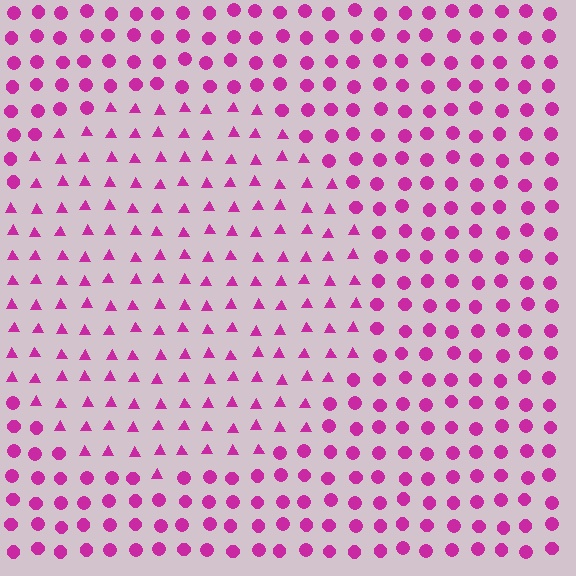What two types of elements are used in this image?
The image uses triangles inside the circle region and circles outside it.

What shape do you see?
I see a circle.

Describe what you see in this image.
The image is filled with small magenta elements arranged in a uniform grid. A circle-shaped region contains triangles, while the surrounding area contains circles. The boundary is defined purely by the change in element shape.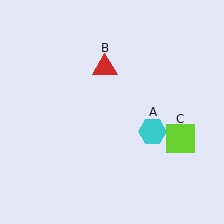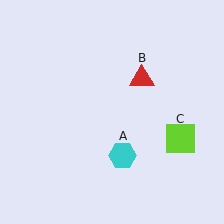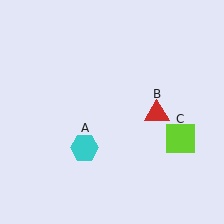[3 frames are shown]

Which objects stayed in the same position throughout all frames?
Lime square (object C) remained stationary.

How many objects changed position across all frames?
2 objects changed position: cyan hexagon (object A), red triangle (object B).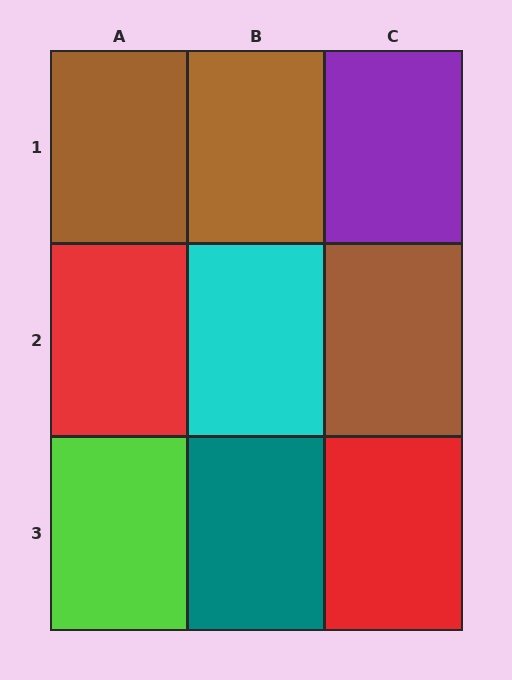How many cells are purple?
1 cell is purple.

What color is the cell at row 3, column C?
Red.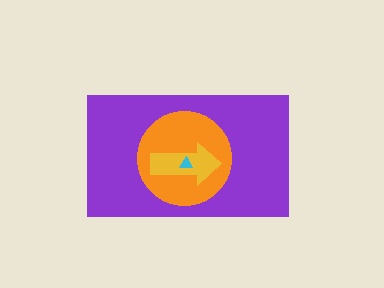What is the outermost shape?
The purple rectangle.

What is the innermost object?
The cyan triangle.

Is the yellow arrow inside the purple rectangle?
Yes.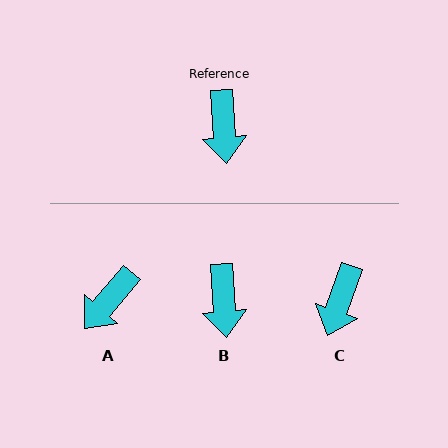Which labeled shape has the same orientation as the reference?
B.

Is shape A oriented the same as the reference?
No, it is off by about 45 degrees.